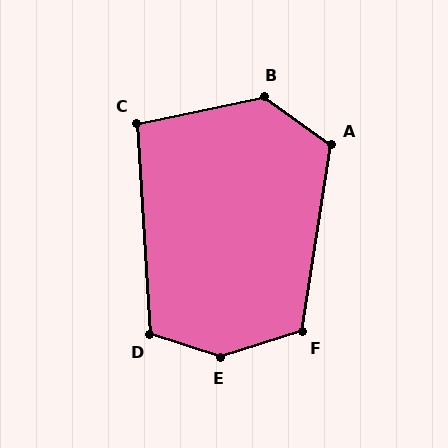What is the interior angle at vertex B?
Approximately 133 degrees (obtuse).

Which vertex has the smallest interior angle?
C, at approximately 98 degrees.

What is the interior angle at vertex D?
Approximately 111 degrees (obtuse).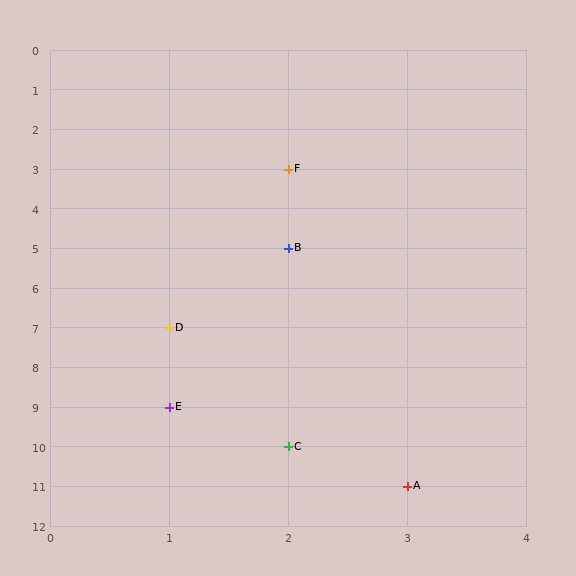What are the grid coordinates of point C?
Point C is at grid coordinates (2, 10).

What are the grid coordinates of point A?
Point A is at grid coordinates (3, 11).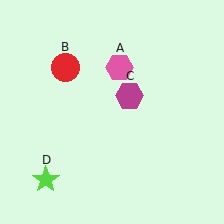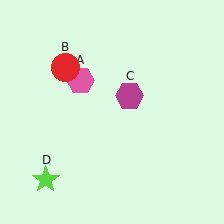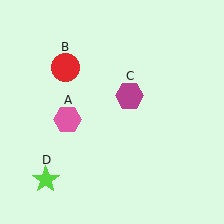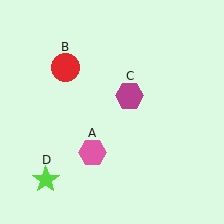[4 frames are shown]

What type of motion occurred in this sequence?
The pink hexagon (object A) rotated counterclockwise around the center of the scene.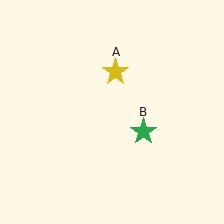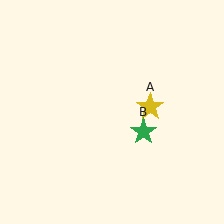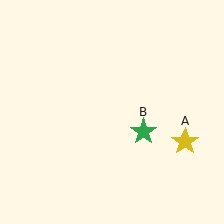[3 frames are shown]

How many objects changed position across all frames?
1 object changed position: yellow star (object A).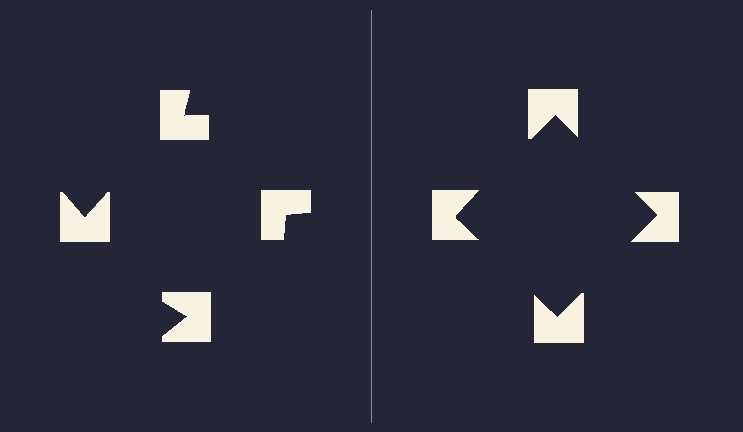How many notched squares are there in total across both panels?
8 — 4 on each side.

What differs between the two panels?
The notched squares are positioned identically on both sides; only the wedge orientations differ. On the right they align to a square; on the left they are misaligned.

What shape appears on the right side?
An illusory square.